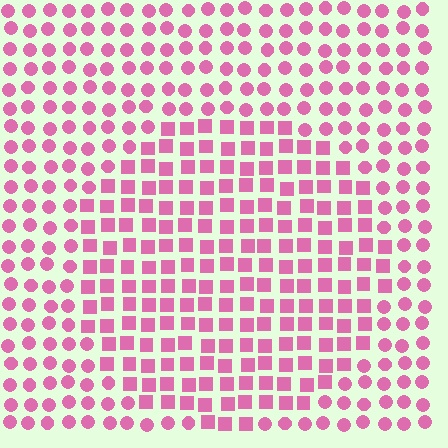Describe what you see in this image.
The image is filled with small pink elements arranged in a uniform grid. A circle-shaped region contains squares, while the surrounding area contains circles. The boundary is defined purely by the change in element shape.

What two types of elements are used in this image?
The image uses squares inside the circle region and circles outside it.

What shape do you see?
I see a circle.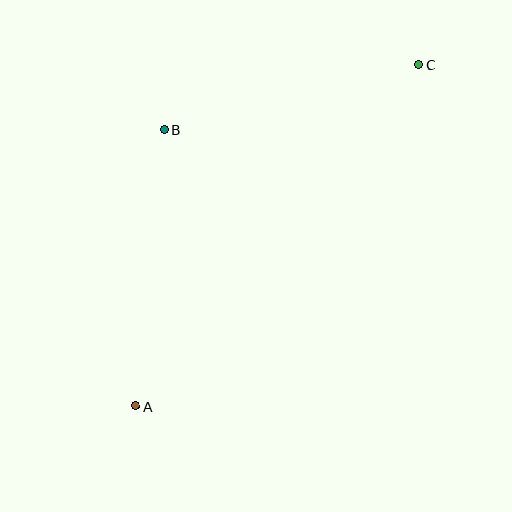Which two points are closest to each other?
Points B and C are closest to each other.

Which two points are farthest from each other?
Points A and C are farthest from each other.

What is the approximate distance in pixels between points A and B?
The distance between A and B is approximately 278 pixels.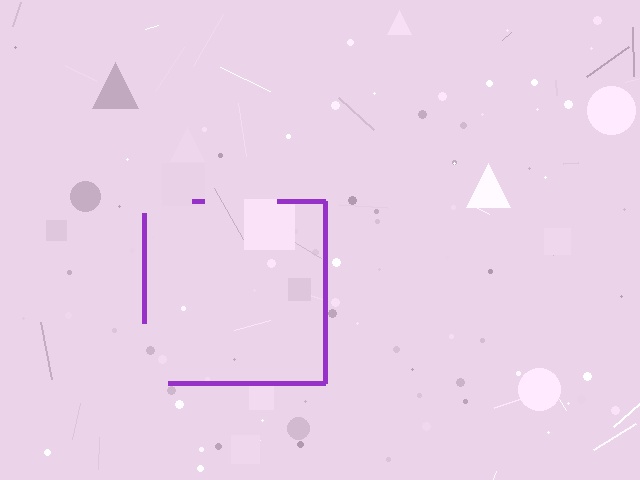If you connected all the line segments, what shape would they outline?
They would outline a square.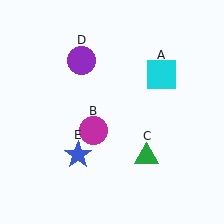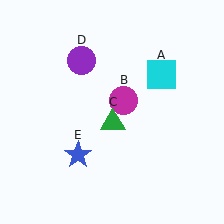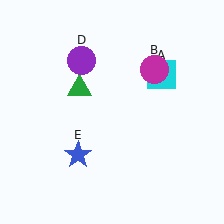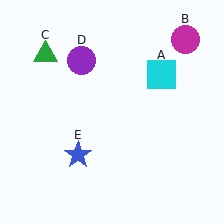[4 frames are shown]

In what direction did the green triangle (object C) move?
The green triangle (object C) moved up and to the left.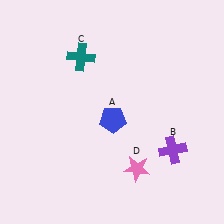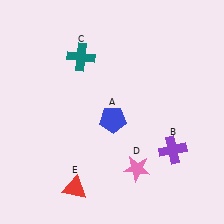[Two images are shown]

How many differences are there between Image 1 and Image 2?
There is 1 difference between the two images.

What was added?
A red triangle (E) was added in Image 2.